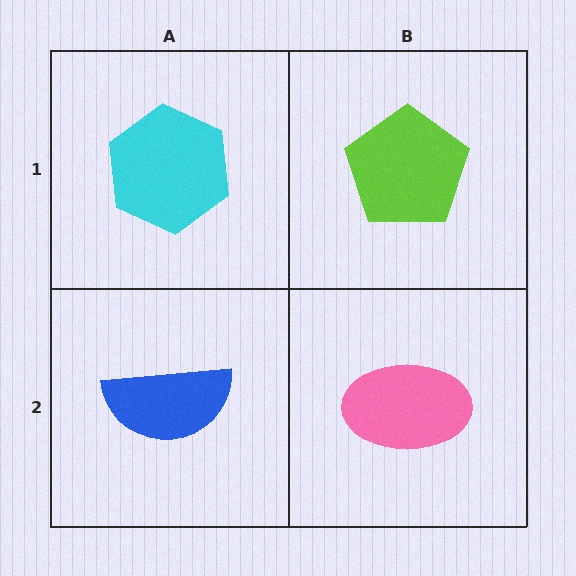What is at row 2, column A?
A blue semicircle.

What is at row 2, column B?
A pink ellipse.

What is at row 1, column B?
A lime pentagon.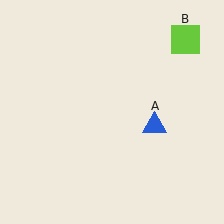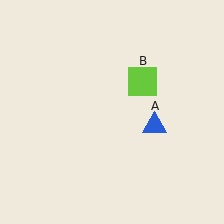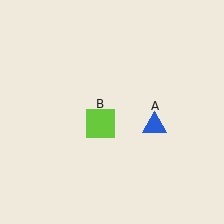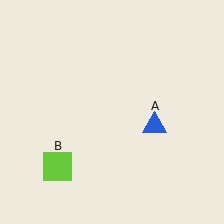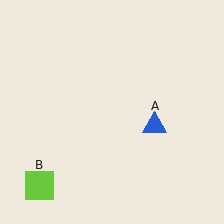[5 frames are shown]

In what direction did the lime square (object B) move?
The lime square (object B) moved down and to the left.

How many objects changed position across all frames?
1 object changed position: lime square (object B).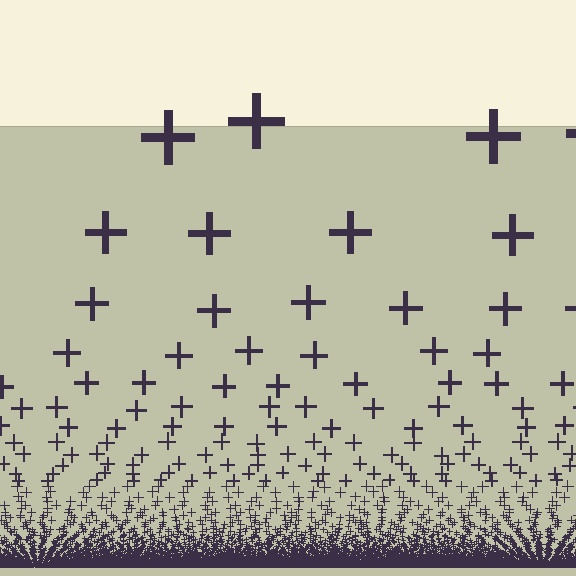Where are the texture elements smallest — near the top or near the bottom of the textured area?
Near the bottom.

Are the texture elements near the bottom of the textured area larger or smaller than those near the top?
Smaller. The gradient is inverted — elements near the bottom are smaller and denser.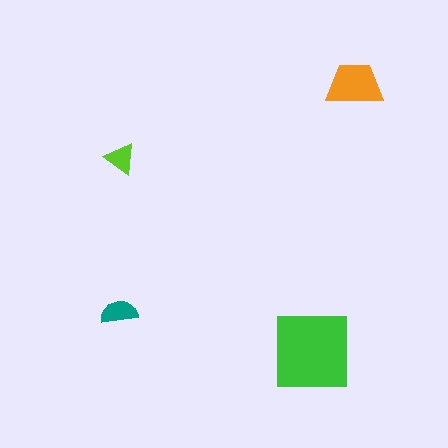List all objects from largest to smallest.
The green square, the orange trapezoid, the teal semicircle, the lime triangle.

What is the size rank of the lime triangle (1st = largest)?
4th.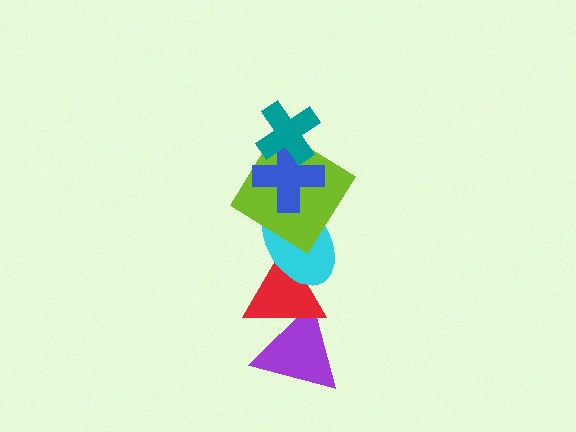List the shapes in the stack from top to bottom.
From top to bottom: the teal cross, the blue cross, the lime diamond, the cyan ellipse, the red triangle, the purple triangle.